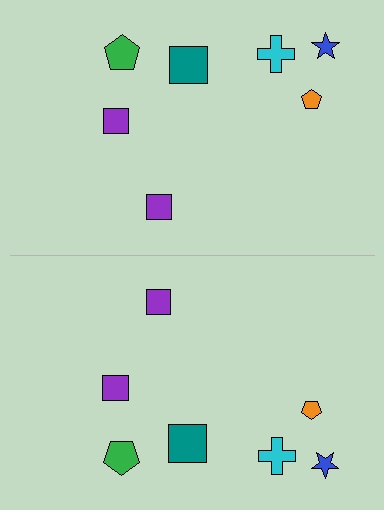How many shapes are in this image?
There are 14 shapes in this image.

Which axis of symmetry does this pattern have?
The pattern has a horizontal axis of symmetry running through the center of the image.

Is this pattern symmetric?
Yes, this pattern has bilateral (reflection) symmetry.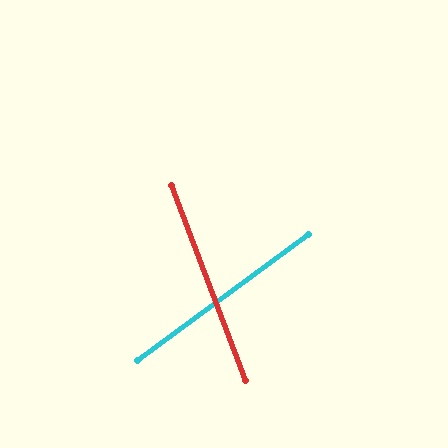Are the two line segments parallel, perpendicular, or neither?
Neither parallel nor perpendicular — they differ by about 74°.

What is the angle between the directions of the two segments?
Approximately 74 degrees.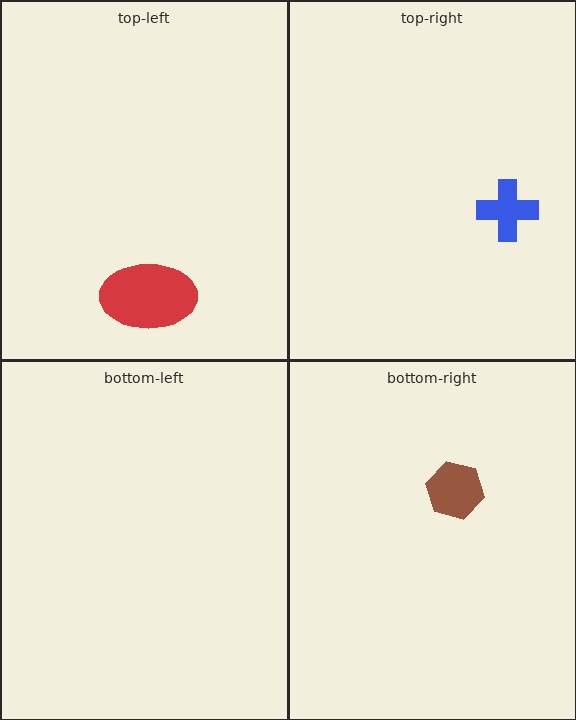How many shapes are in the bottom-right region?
1.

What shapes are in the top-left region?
The red ellipse.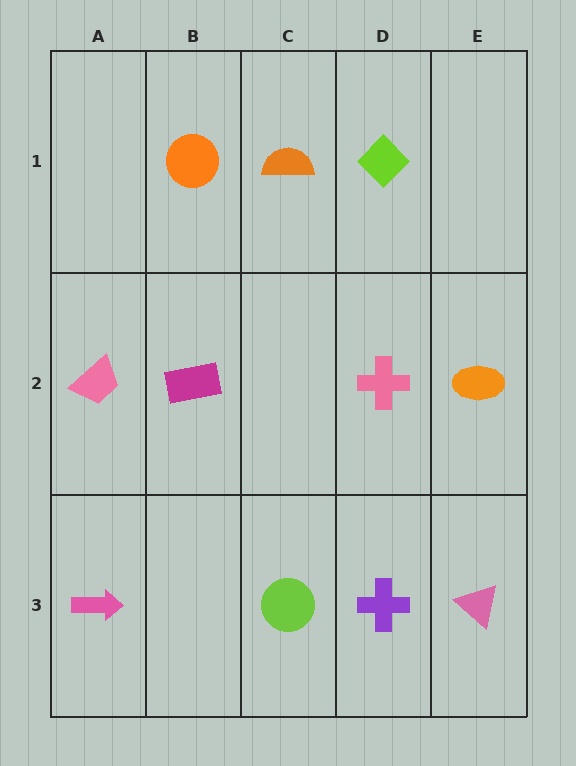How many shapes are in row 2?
4 shapes.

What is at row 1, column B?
An orange circle.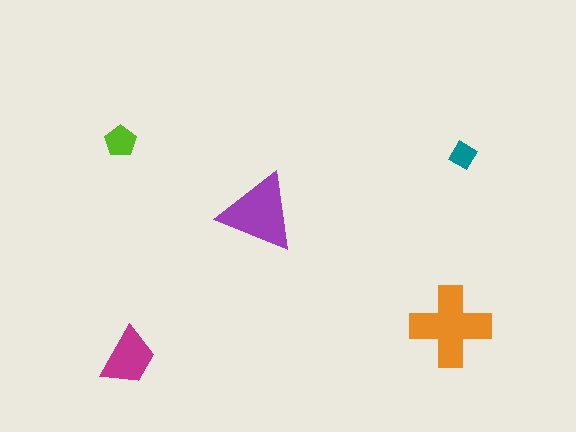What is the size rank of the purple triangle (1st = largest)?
2nd.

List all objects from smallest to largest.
The teal diamond, the lime pentagon, the magenta trapezoid, the purple triangle, the orange cross.